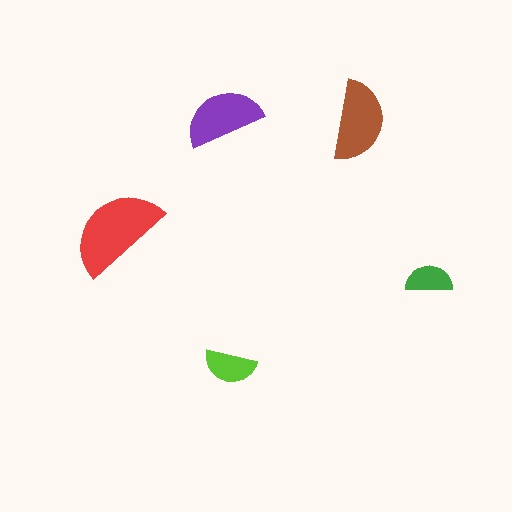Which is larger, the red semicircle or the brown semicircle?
The red one.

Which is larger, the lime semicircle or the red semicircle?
The red one.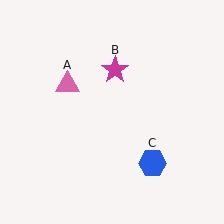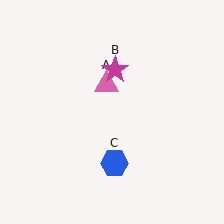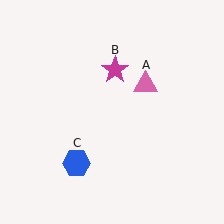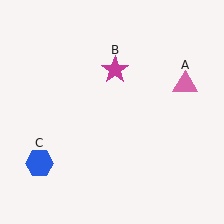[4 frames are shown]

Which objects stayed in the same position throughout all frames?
Magenta star (object B) remained stationary.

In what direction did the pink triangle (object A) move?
The pink triangle (object A) moved right.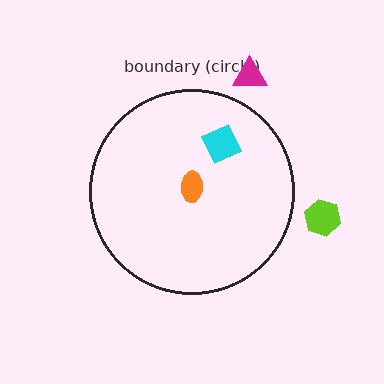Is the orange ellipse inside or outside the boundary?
Inside.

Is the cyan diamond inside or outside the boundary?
Inside.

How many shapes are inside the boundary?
2 inside, 2 outside.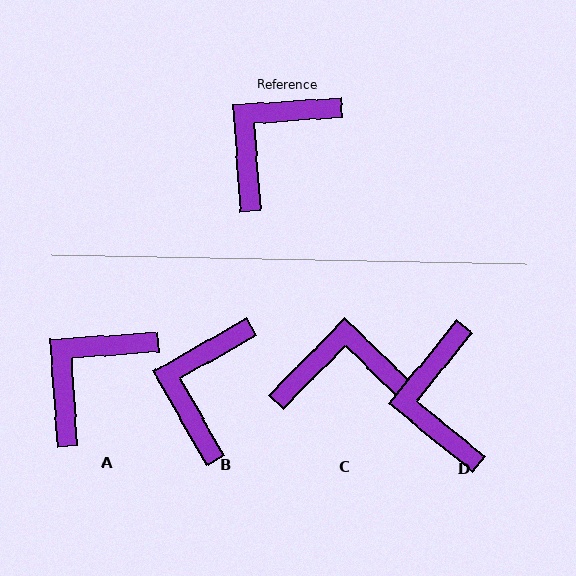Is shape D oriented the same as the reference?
No, it is off by about 47 degrees.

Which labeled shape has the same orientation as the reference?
A.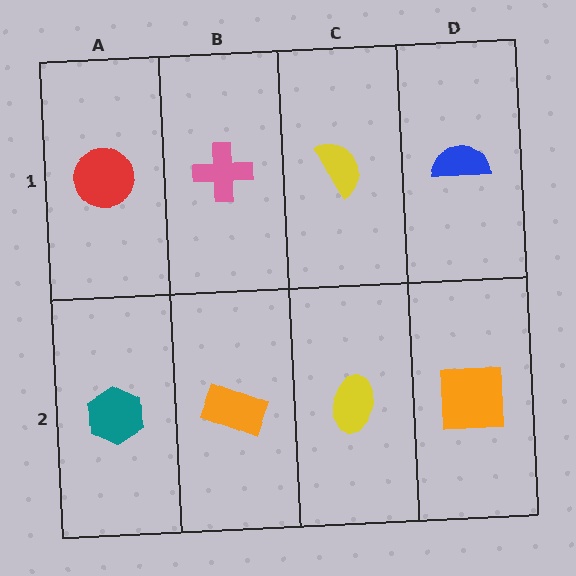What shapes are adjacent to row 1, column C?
A yellow ellipse (row 2, column C), a pink cross (row 1, column B), a blue semicircle (row 1, column D).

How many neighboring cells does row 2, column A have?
2.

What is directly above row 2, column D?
A blue semicircle.